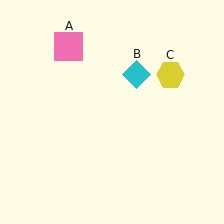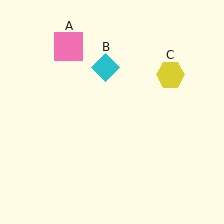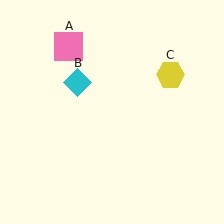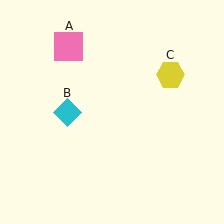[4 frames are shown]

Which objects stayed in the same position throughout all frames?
Pink square (object A) and yellow hexagon (object C) remained stationary.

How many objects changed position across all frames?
1 object changed position: cyan diamond (object B).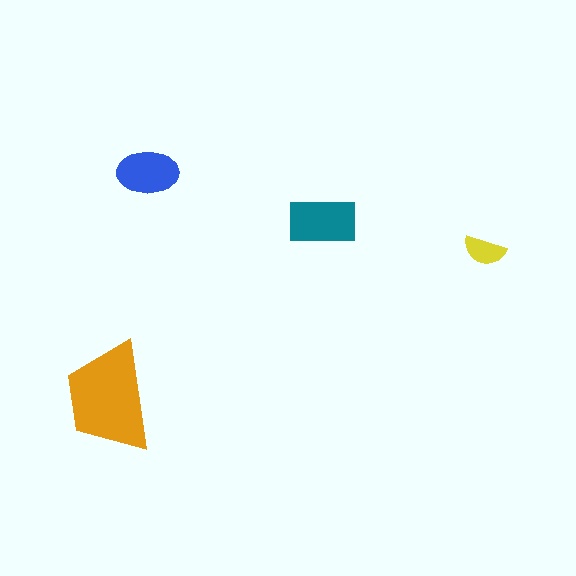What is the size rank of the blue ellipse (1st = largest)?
3rd.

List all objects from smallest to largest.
The yellow semicircle, the blue ellipse, the teal rectangle, the orange trapezoid.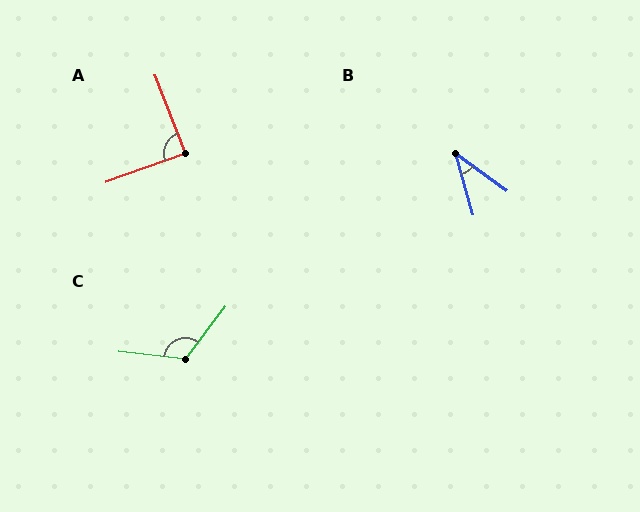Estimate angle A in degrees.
Approximately 89 degrees.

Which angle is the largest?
C, at approximately 120 degrees.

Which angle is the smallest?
B, at approximately 39 degrees.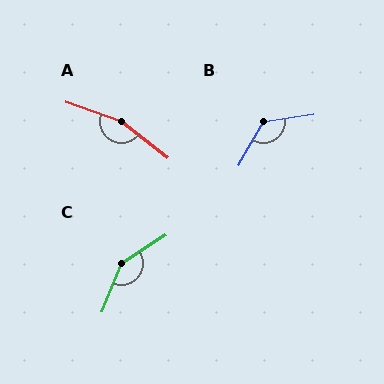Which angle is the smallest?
B, at approximately 129 degrees.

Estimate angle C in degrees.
Approximately 145 degrees.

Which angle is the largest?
A, at approximately 162 degrees.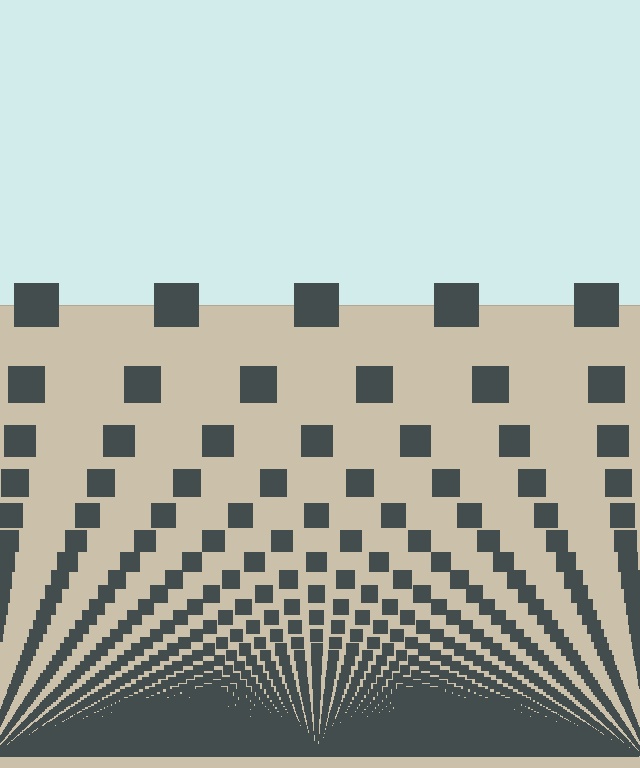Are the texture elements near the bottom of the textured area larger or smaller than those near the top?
Smaller. The gradient is inverted — elements near the bottom are smaller and denser.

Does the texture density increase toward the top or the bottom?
Density increases toward the bottom.